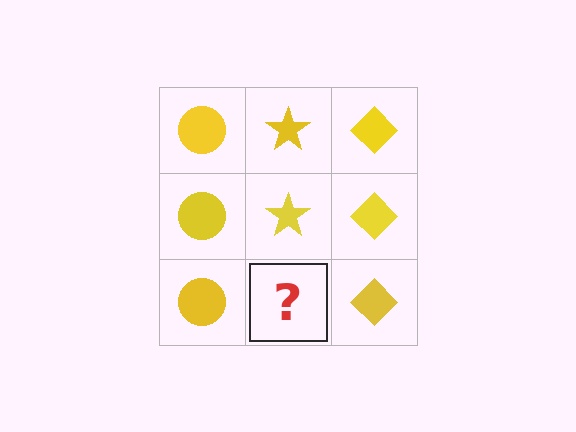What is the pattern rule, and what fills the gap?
The rule is that each column has a consistent shape. The gap should be filled with a yellow star.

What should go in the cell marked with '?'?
The missing cell should contain a yellow star.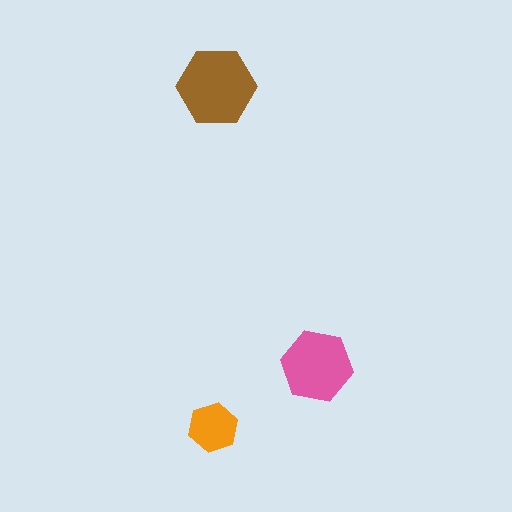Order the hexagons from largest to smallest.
the brown one, the pink one, the orange one.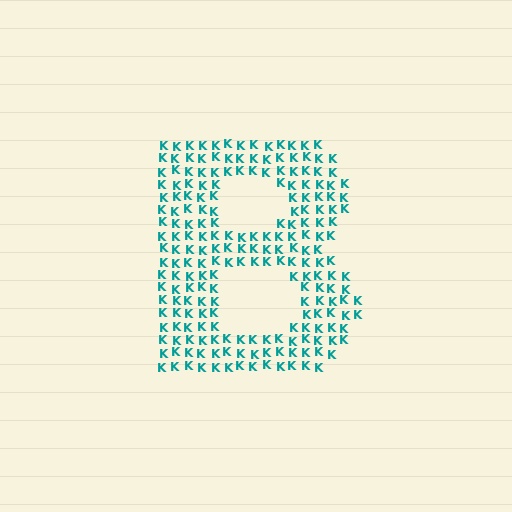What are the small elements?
The small elements are letter K's.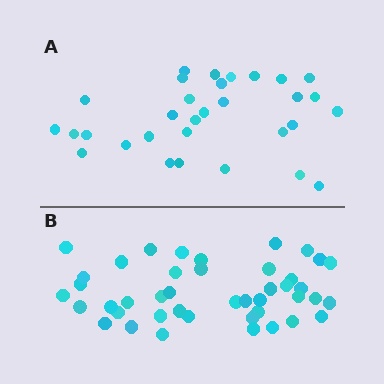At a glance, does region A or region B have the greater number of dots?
Region B (the bottom region) has more dots.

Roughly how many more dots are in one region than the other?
Region B has roughly 12 or so more dots than region A.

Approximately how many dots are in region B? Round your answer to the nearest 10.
About 40 dots. (The exact count is 43, which rounds to 40.)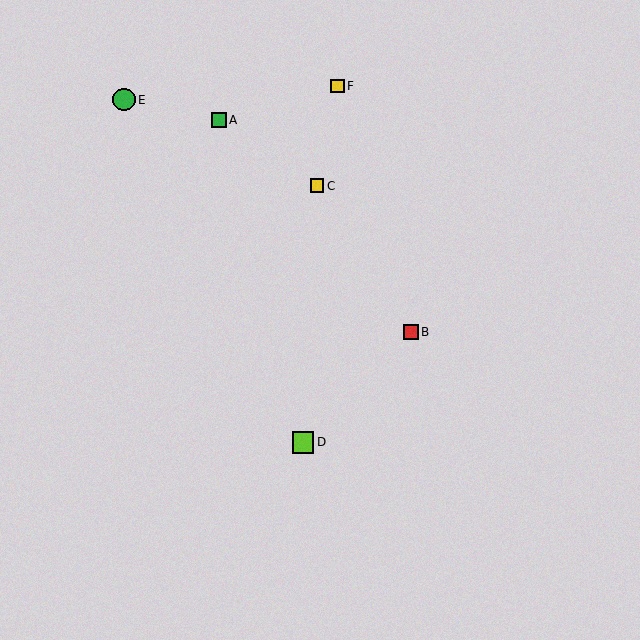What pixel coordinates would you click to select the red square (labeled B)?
Click at (411, 332) to select the red square B.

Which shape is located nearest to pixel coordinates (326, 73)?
The yellow square (labeled F) at (337, 86) is nearest to that location.